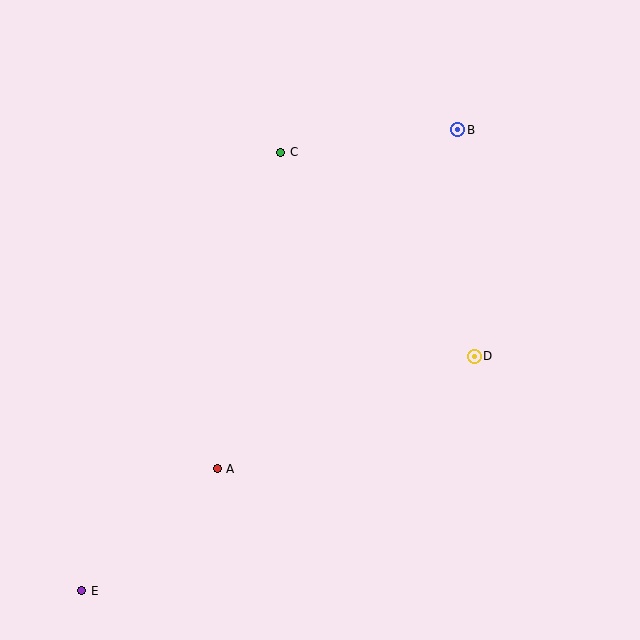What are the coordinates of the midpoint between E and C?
The midpoint between E and C is at (181, 372).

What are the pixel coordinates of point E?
Point E is at (82, 591).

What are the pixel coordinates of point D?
Point D is at (474, 356).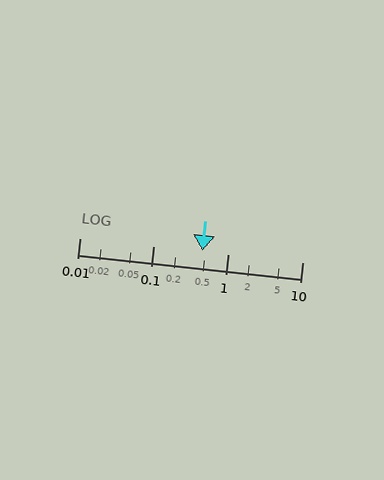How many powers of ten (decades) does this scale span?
The scale spans 3 decades, from 0.01 to 10.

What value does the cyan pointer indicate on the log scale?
The pointer indicates approximately 0.45.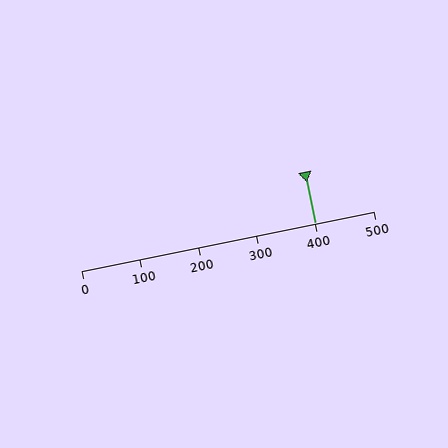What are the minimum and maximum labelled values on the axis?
The axis runs from 0 to 500.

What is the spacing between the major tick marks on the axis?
The major ticks are spaced 100 apart.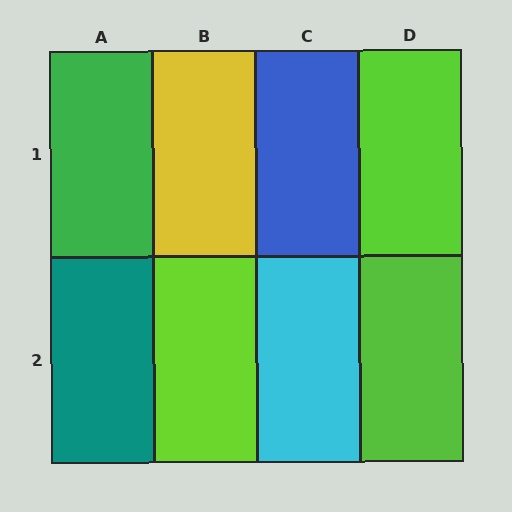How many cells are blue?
1 cell is blue.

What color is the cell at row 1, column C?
Blue.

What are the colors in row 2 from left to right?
Teal, lime, cyan, lime.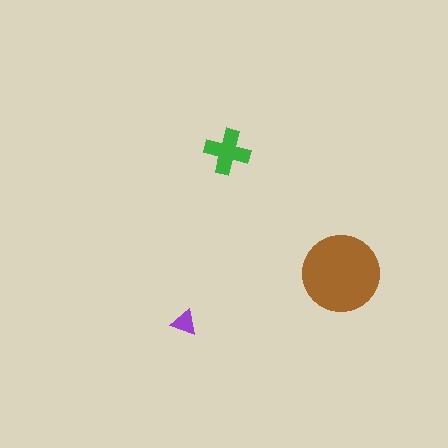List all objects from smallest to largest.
The purple triangle, the green cross, the brown circle.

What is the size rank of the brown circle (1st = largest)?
1st.